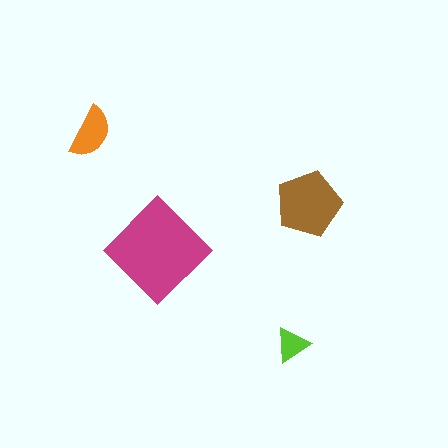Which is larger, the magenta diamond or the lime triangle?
The magenta diamond.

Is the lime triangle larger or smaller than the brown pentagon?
Smaller.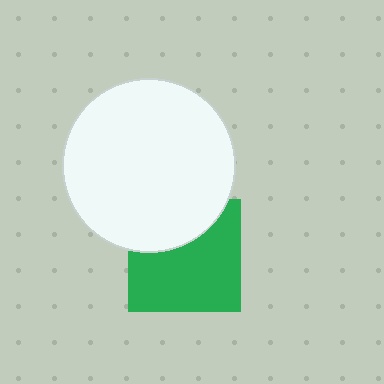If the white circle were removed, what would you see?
You would see the complete green square.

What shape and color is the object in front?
The object in front is a white circle.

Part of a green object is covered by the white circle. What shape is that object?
It is a square.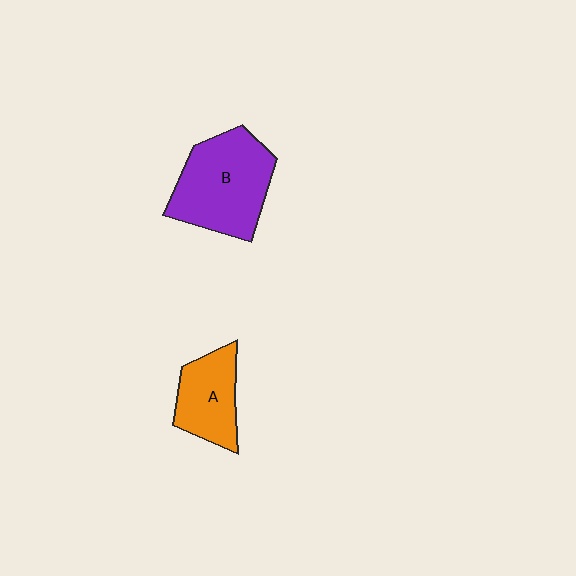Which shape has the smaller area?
Shape A (orange).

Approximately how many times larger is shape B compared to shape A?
Approximately 1.6 times.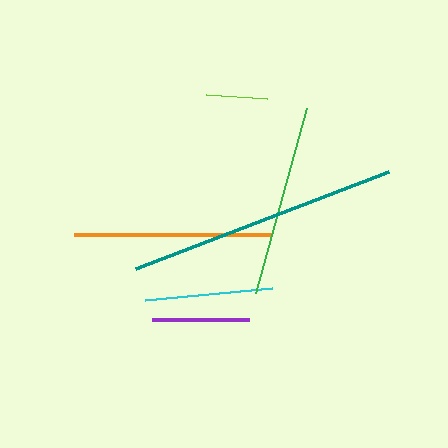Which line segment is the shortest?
The lime line is the shortest at approximately 61 pixels.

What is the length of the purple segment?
The purple segment is approximately 98 pixels long.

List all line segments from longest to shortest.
From longest to shortest: teal, orange, green, cyan, purple, lime.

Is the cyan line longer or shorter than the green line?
The green line is longer than the cyan line.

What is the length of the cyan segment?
The cyan segment is approximately 127 pixels long.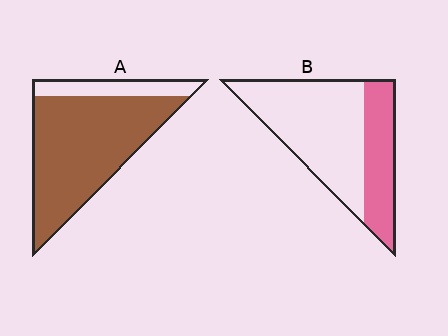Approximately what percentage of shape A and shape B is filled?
A is approximately 80% and B is approximately 35%.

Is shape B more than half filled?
No.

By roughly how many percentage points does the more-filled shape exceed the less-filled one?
By roughly 50 percentage points (A over B).